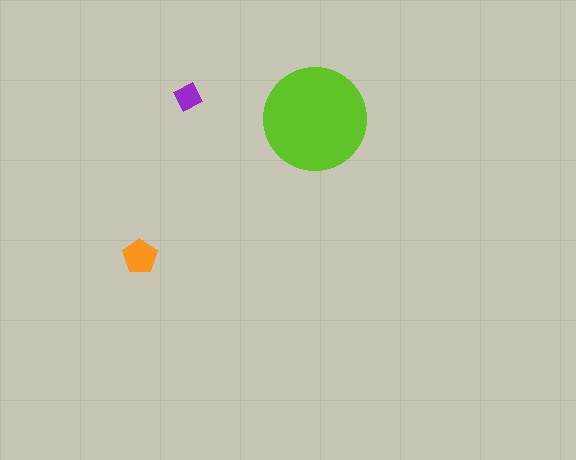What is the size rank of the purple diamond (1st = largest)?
3rd.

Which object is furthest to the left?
The orange pentagon is leftmost.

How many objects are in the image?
There are 3 objects in the image.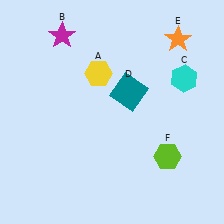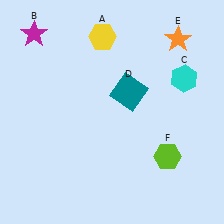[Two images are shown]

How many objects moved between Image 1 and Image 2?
2 objects moved between the two images.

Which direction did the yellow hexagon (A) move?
The yellow hexagon (A) moved up.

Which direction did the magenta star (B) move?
The magenta star (B) moved left.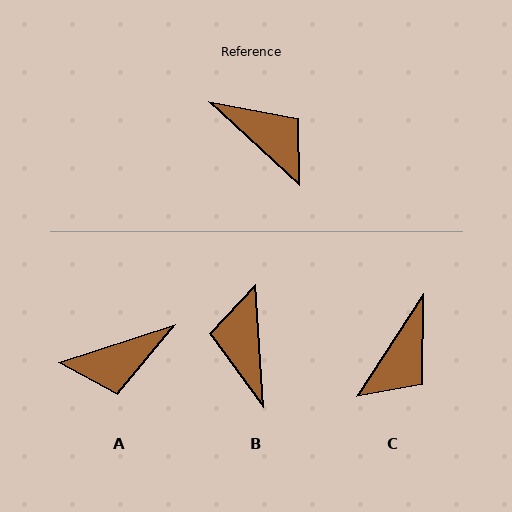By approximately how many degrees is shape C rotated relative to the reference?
Approximately 80 degrees clockwise.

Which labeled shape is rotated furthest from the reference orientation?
B, about 137 degrees away.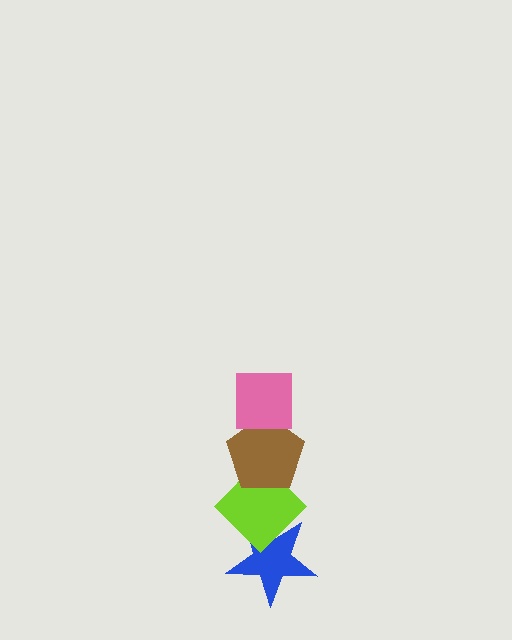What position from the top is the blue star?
The blue star is 4th from the top.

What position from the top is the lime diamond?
The lime diamond is 3rd from the top.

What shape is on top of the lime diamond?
The brown pentagon is on top of the lime diamond.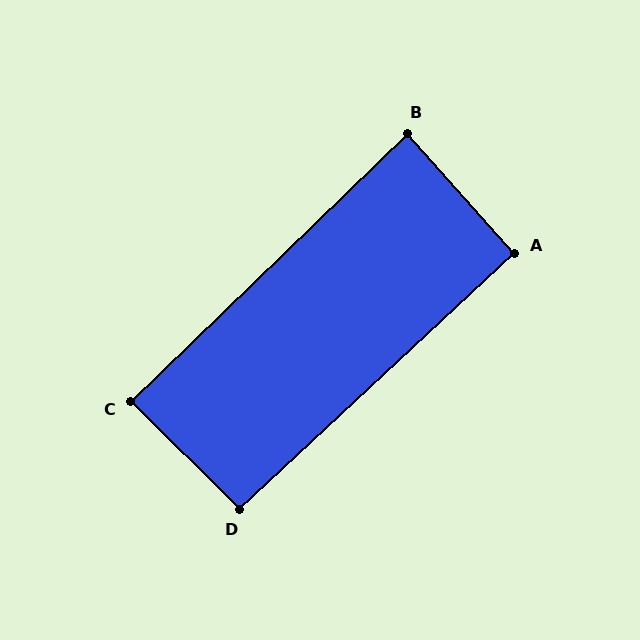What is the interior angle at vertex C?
Approximately 89 degrees (approximately right).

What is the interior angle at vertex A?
Approximately 91 degrees (approximately right).